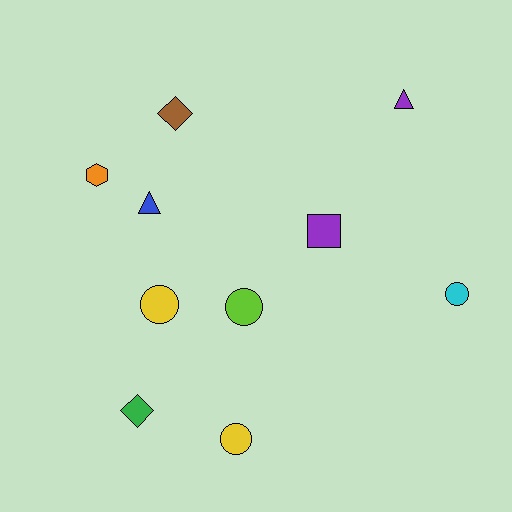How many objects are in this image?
There are 10 objects.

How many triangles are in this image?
There are 2 triangles.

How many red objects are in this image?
There are no red objects.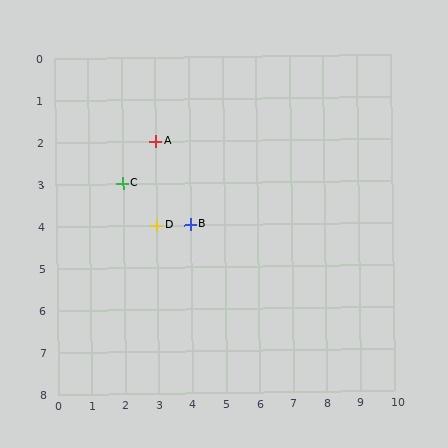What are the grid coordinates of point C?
Point C is at grid coordinates (2, 3).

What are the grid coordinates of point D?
Point D is at grid coordinates (3, 4).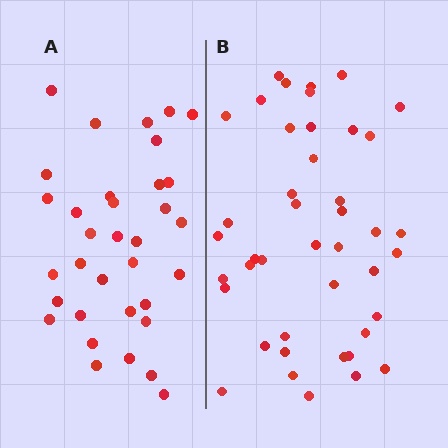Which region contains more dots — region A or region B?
Region B (the right region) has more dots.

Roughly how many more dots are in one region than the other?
Region B has roughly 8 or so more dots than region A.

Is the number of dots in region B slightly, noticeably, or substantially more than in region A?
Region B has noticeably more, but not dramatically so. The ratio is roughly 1.3 to 1.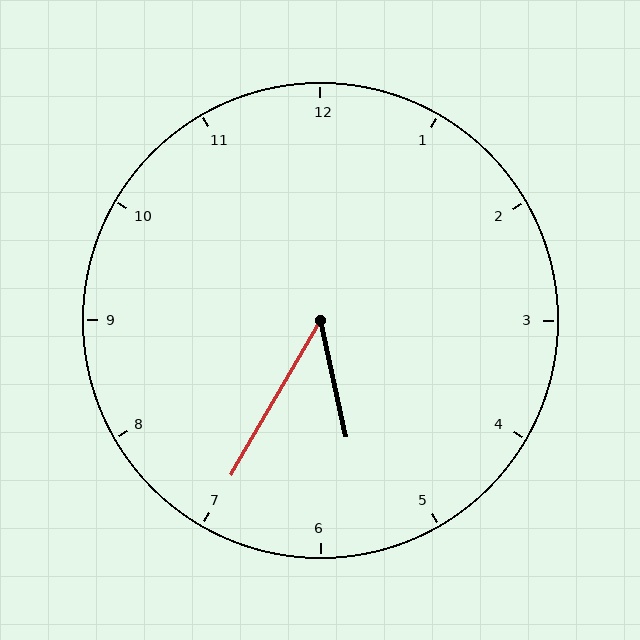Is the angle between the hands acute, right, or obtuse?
It is acute.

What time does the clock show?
5:35.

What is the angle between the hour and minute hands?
Approximately 42 degrees.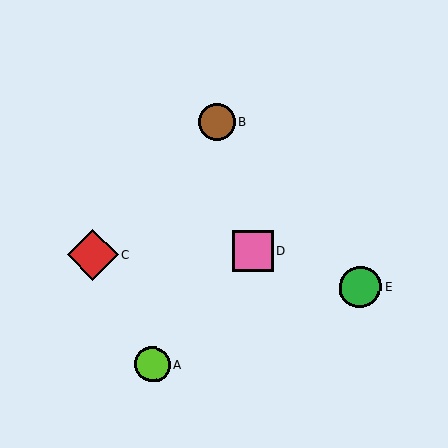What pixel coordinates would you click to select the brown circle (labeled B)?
Click at (217, 122) to select the brown circle B.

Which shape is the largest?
The red diamond (labeled C) is the largest.